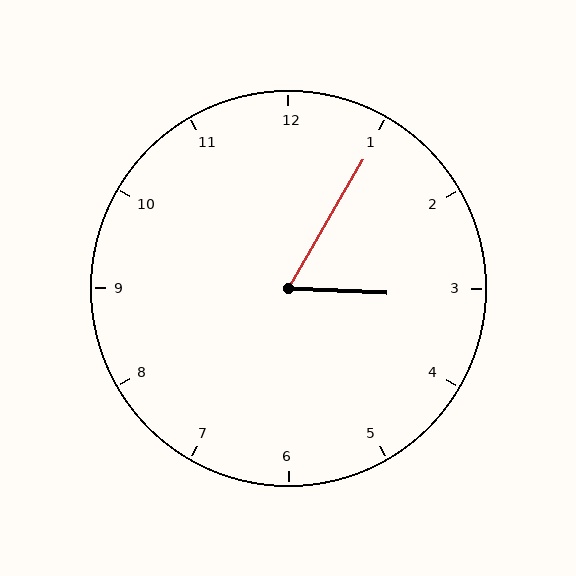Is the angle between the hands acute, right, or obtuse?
It is acute.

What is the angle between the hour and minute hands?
Approximately 62 degrees.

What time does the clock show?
3:05.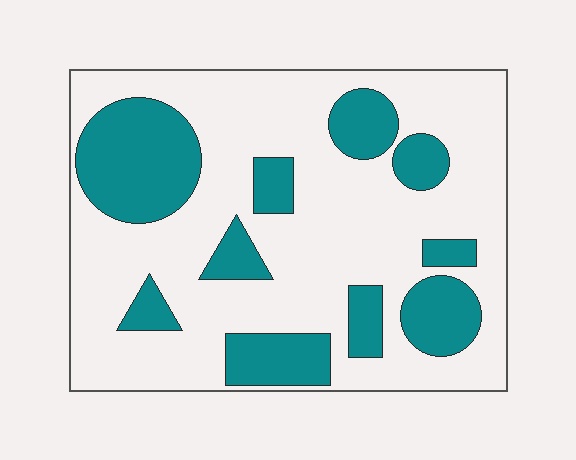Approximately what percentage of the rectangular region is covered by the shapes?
Approximately 30%.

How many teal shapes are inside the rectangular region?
10.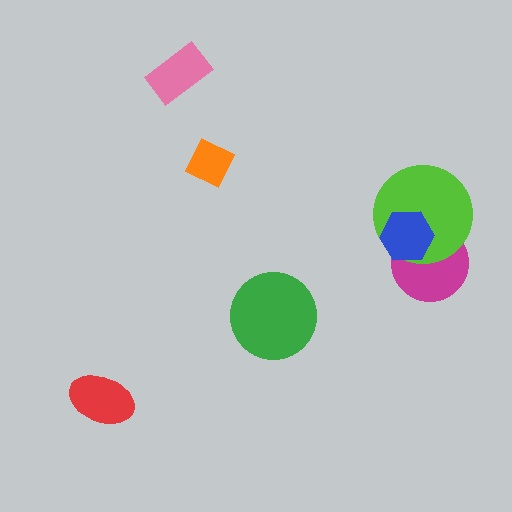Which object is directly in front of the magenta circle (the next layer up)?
The lime circle is directly in front of the magenta circle.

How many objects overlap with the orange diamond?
0 objects overlap with the orange diamond.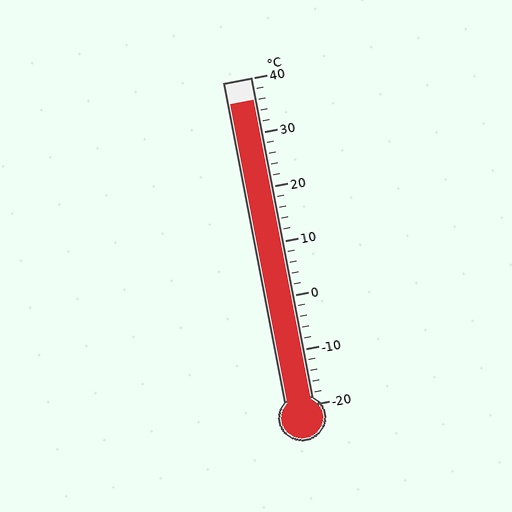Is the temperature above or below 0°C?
The temperature is above 0°C.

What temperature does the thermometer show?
The thermometer shows approximately 36°C.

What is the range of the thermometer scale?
The thermometer scale ranges from -20°C to 40°C.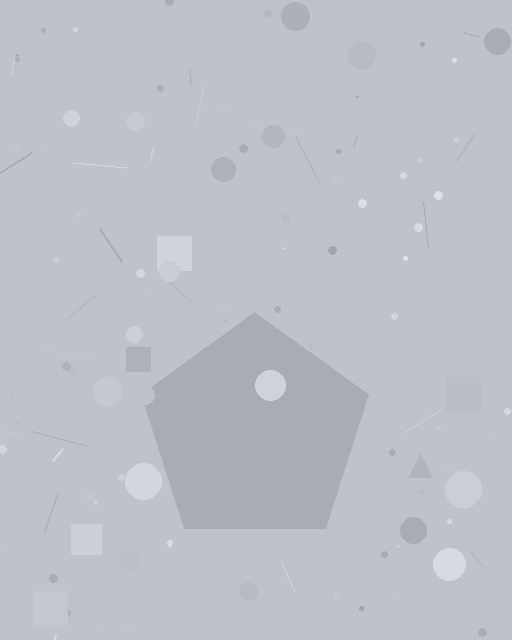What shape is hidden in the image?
A pentagon is hidden in the image.